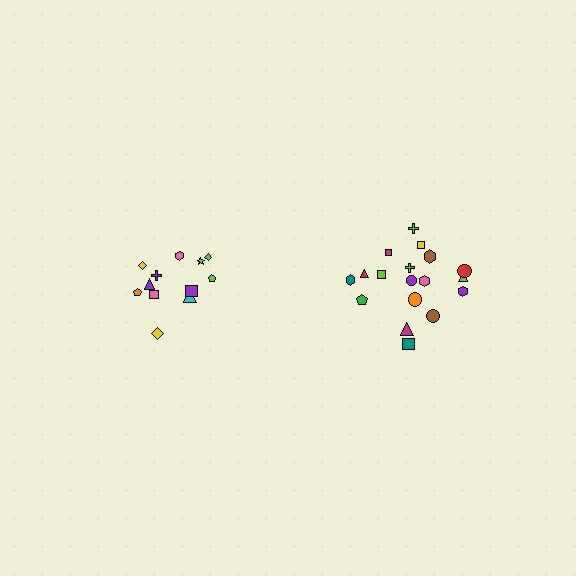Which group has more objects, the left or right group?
The right group.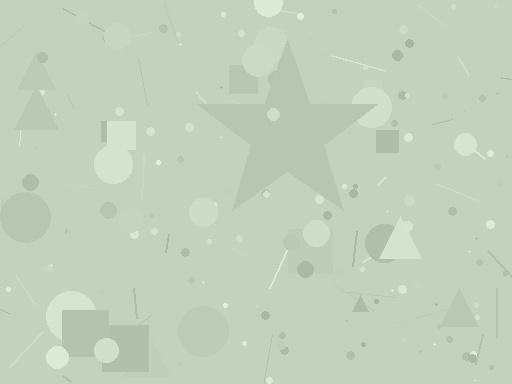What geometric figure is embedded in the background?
A star is embedded in the background.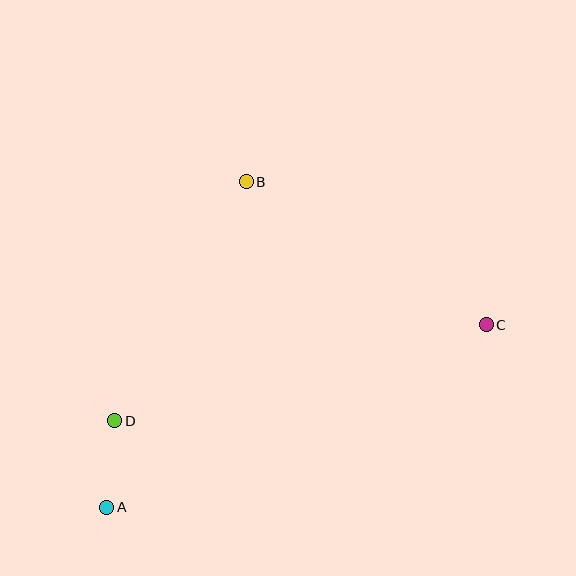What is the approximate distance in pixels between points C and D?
The distance between C and D is approximately 384 pixels.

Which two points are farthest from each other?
Points A and C are farthest from each other.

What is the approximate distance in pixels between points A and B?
The distance between A and B is approximately 354 pixels.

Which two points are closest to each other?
Points A and D are closest to each other.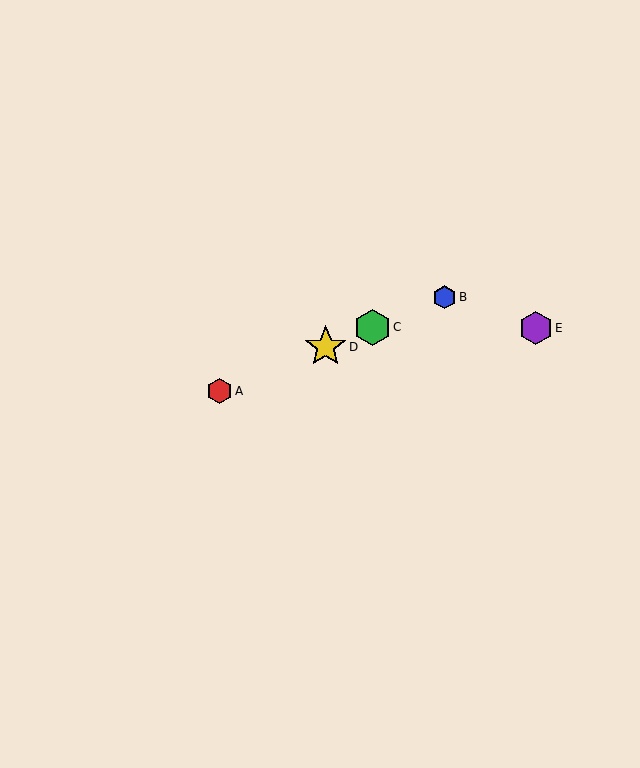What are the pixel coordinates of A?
Object A is at (220, 391).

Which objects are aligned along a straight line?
Objects A, B, C, D are aligned along a straight line.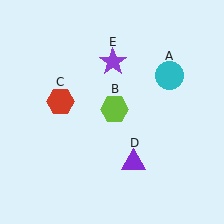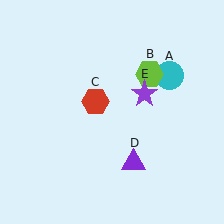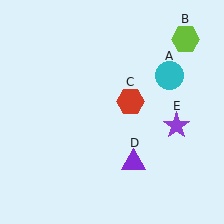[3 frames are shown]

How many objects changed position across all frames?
3 objects changed position: lime hexagon (object B), red hexagon (object C), purple star (object E).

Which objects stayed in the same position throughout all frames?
Cyan circle (object A) and purple triangle (object D) remained stationary.